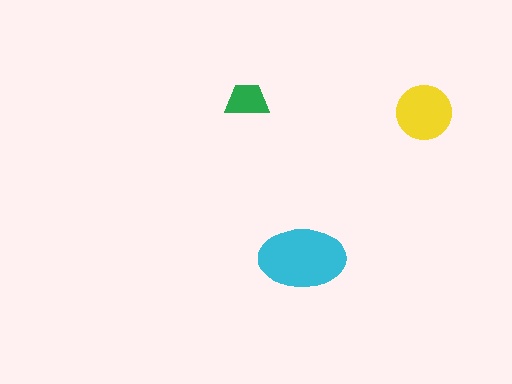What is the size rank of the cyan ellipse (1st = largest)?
1st.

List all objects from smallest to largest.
The green trapezoid, the yellow circle, the cyan ellipse.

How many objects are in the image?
There are 3 objects in the image.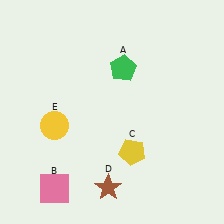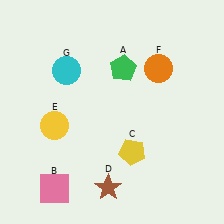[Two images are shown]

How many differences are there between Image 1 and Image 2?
There are 2 differences between the two images.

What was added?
An orange circle (F), a cyan circle (G) were added in Image 2.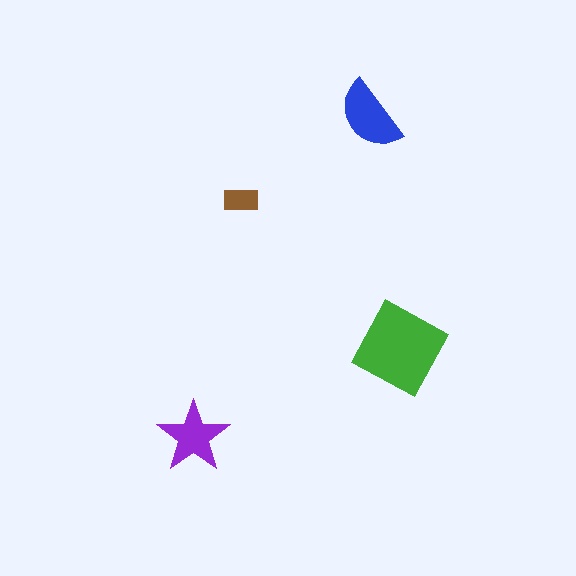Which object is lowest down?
The purple star is bottommost.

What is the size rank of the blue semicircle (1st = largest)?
2nd.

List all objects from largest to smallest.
The green diamond, the blue semicircle, the purple star, the brown rectangle.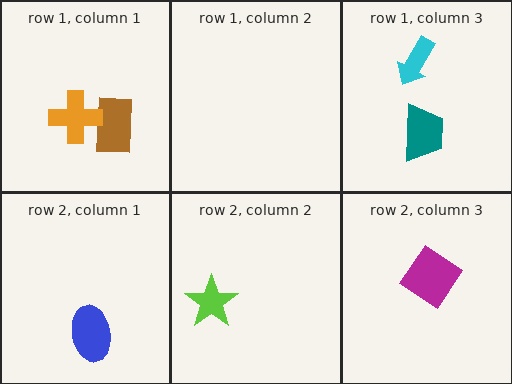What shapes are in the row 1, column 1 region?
The brown rectangle, the orange cross.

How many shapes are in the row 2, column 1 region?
1.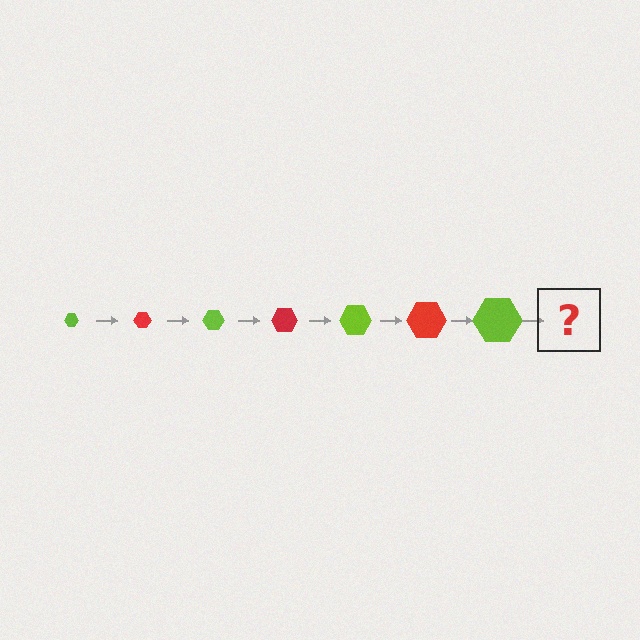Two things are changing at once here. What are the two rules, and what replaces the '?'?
The two rules are that the hexagon grows larger each step and the color cycles through lime and red. The '?' should be a red hexagon, larger than the previous one.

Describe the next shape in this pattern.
It should be a red hexagon, larger than the previous one.